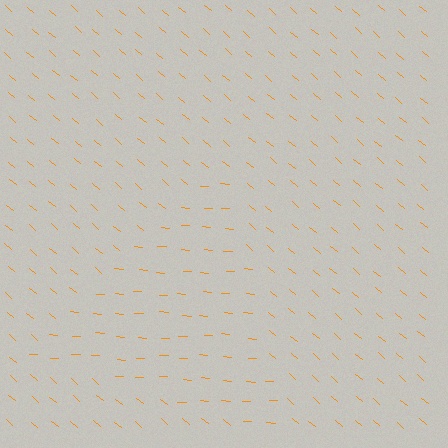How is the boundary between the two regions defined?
The boundary is defined purely by a change in line orientation (approximately 37 degrees difference). All lines are the same color and thickness.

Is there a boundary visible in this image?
Yes, there is a texture boundary formed by a change in line orientation.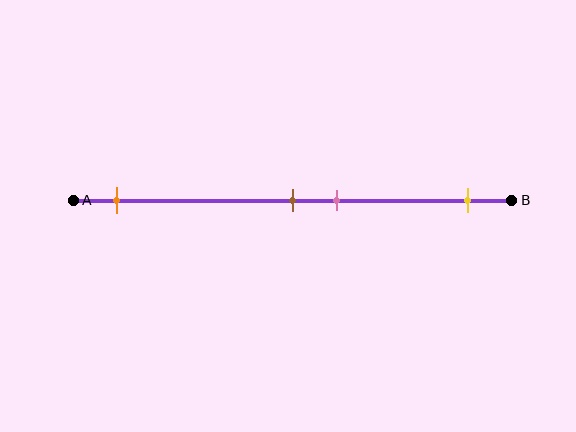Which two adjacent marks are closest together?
The brown and pink marks are the closest adjacent pair.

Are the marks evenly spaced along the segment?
No, the marks are not evenly spaced.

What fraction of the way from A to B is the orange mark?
The orange mark is approximately 10% (0.1) of the way from A to B.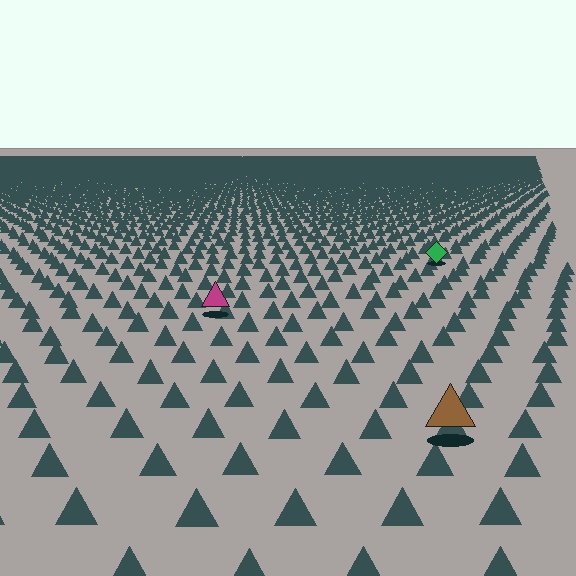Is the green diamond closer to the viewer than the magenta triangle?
No. The magenta triangle is closer — you can tell from the texture gradient: the ground texture is coarser near it.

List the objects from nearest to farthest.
From nearest to farthest: the brown triangle, the magenta triangle, the green diamond.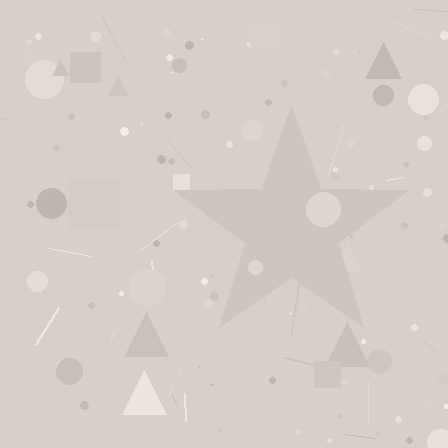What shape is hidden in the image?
A star is hidden in the image.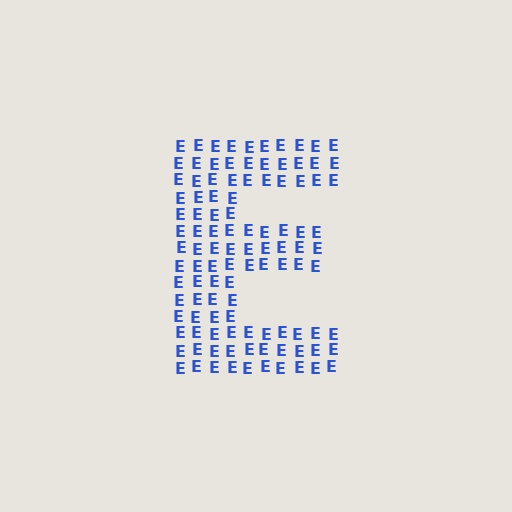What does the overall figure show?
The overall figure shows the letter E.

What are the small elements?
The small elements are letter E's.